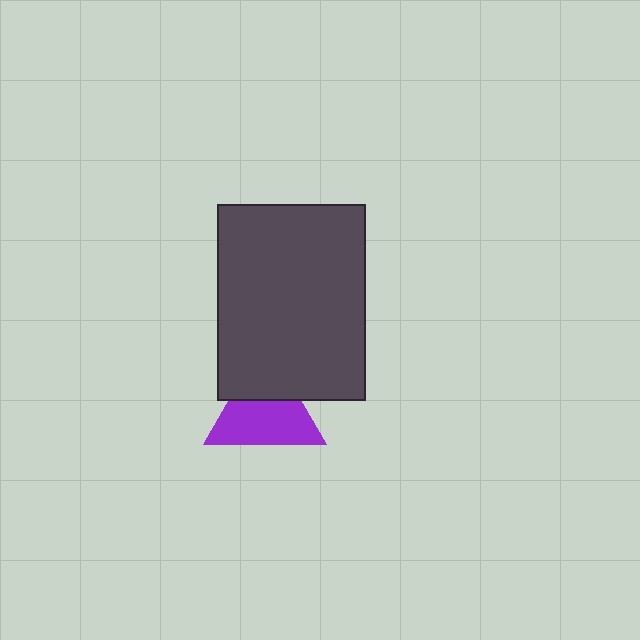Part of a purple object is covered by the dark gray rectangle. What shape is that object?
It is a triangle.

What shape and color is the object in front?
The object in front is a dark gray rectangle.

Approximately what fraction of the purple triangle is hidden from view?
Roughly 35% of the purple triangle is hidden behind the dark gray rectangle.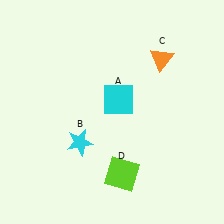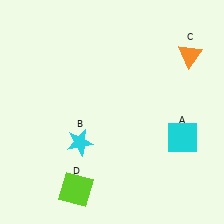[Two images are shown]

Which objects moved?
The objects that moved are: the cyan square (A), the orange triangle (C), the lime square (D).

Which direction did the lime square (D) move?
The lime square (D) moved left.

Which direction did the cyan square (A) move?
The cyan square (A) moved right.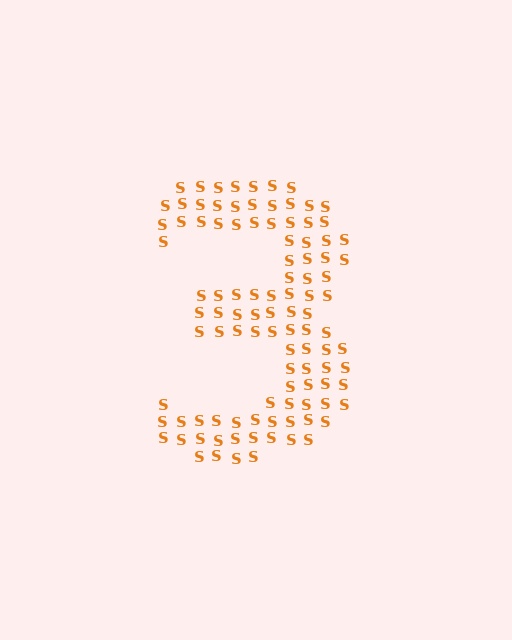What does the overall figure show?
The overall figure shows the digit 3.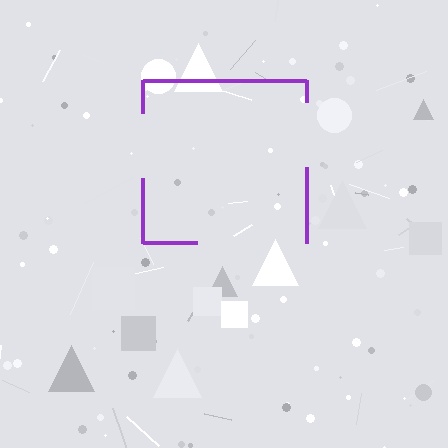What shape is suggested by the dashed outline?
The dashed outline suggests a square.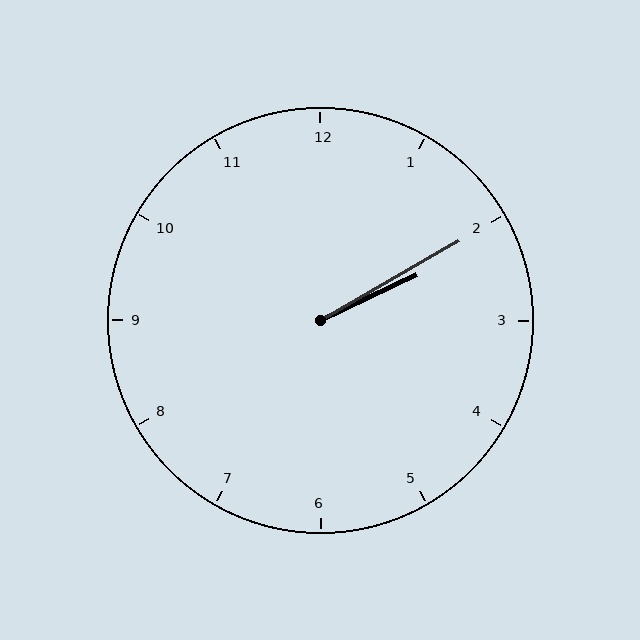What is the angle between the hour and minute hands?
Approximately 5 degrees.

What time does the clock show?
2:10.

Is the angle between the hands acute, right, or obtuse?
It is acute.